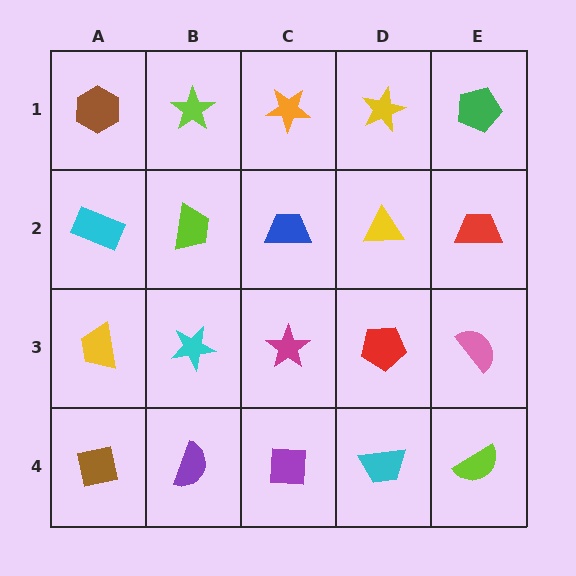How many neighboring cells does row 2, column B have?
4.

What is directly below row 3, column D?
A cyan trapezoid.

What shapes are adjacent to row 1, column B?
A lime trapezoid (row 2, column B), a brown hexagon (row 1, column A), an orange star (row 1, column C).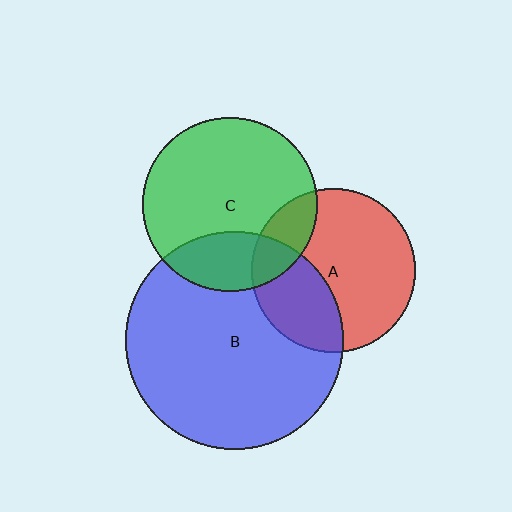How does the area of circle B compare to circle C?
Approximately 1.6 times.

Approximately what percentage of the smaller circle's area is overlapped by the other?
Approximately 20%.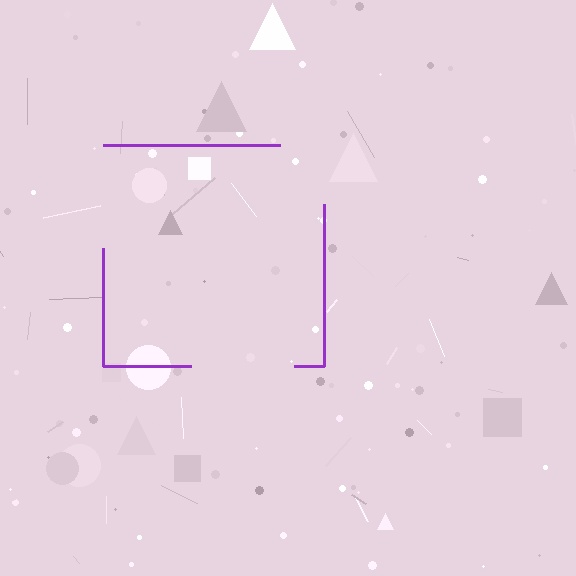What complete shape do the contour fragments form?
The contour fragments form a square.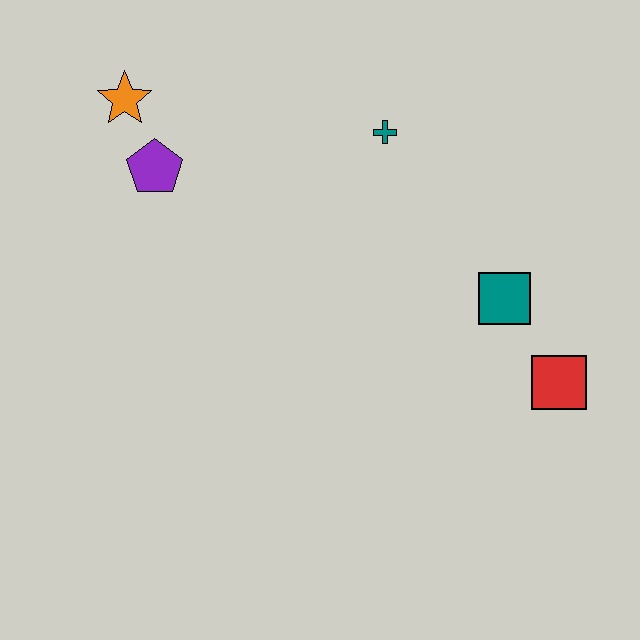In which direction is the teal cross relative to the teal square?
The teal cross is above the teal square.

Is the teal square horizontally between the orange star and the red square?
Yes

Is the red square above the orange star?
No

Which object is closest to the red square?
The teal square is closest to the red square.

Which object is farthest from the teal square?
The orange star is farthest from the teal square.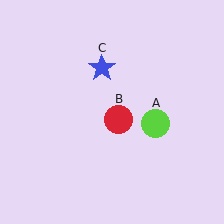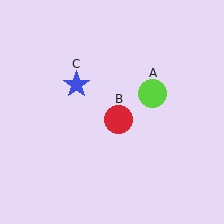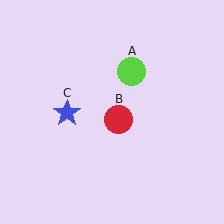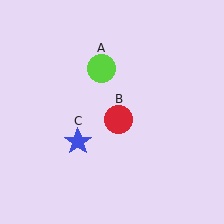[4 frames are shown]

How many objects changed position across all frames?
2 objects changed position: lime circle (object A), blue star (object C).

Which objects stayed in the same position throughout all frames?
Red circle (object B) remained stationary.